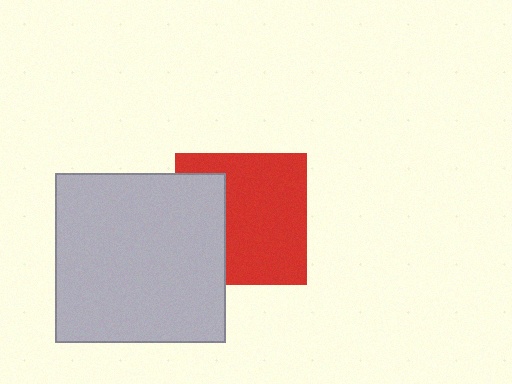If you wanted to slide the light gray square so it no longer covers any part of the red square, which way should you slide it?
Slide it left — that is the most direct way to separate the two shapes.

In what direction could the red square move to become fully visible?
The red square could move right. That would shift it out from behind the light gray square entirely.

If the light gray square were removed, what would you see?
You would see the complete red square.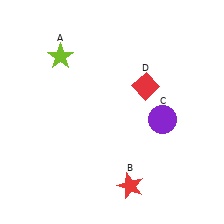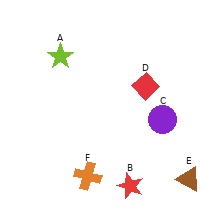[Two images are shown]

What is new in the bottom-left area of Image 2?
An orange cross (F) was added in the bottom-left area of Image 2.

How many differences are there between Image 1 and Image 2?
There are 2 differences between the two images.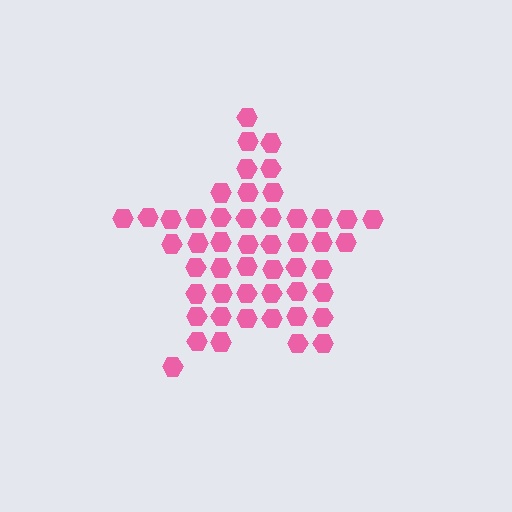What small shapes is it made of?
It is made of small hexagons.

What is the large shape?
The large shape is a star.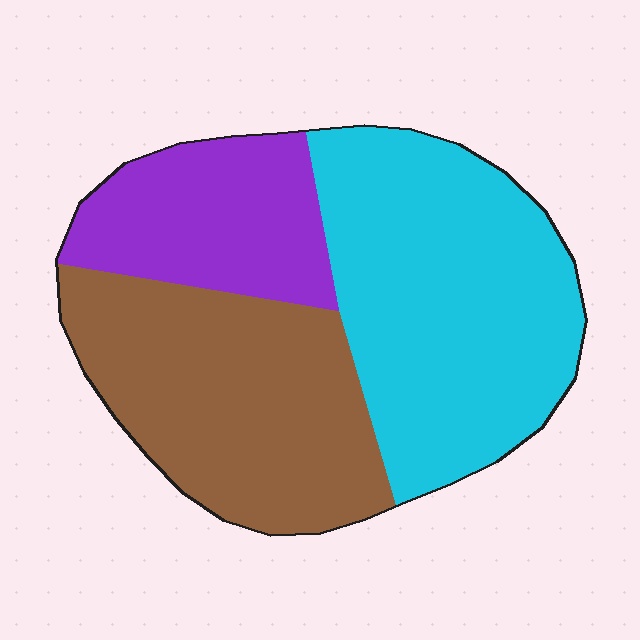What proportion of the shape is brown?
Brown takes up between a third and a half of the shape.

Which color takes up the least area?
Purple, at roughly 20%.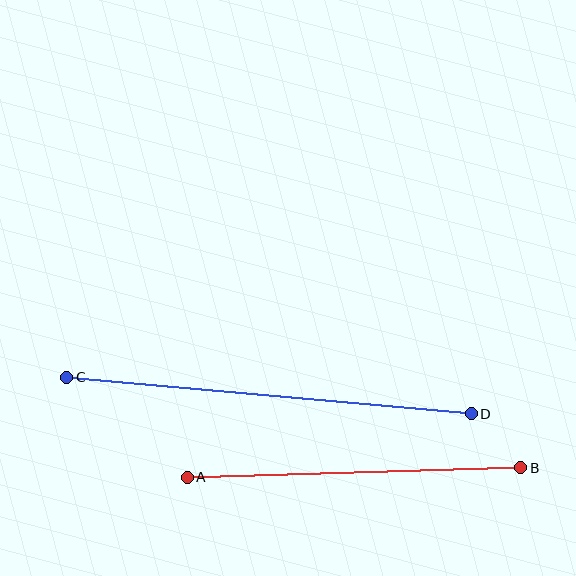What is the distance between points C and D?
The distance is approximately 406 pixels.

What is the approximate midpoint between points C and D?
The midpoint is at approximately (269, 396) pixels.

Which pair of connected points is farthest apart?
Points C and D are farthest apart.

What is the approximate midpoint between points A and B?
The midpoint is at approximately (354, 473) pixels.